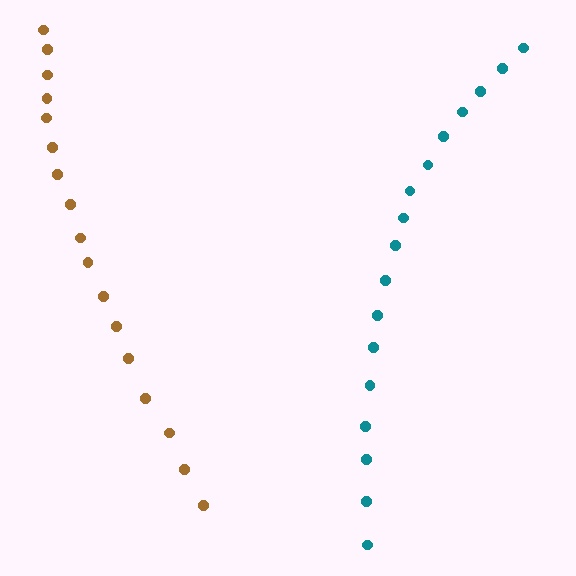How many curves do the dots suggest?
There are 2 distinct paths.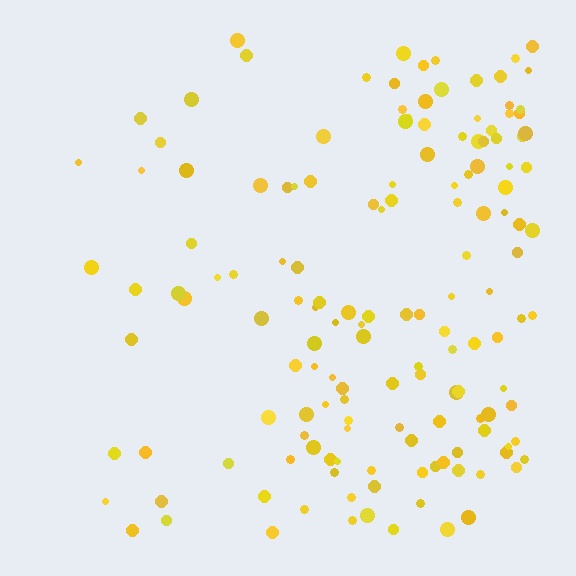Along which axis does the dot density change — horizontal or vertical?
Horizontal.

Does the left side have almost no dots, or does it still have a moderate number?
Still a moderate number, just noticeably fewer than the right.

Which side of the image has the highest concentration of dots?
The right.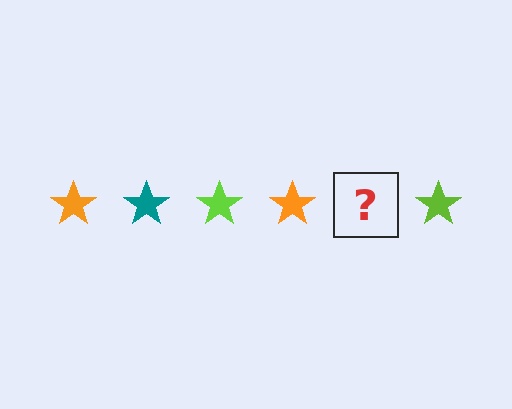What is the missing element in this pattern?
The missing element is a teal star.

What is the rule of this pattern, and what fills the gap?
The rule is that the pattern cycles through orange, teal, lime stars. The gap should be filled with a teal star.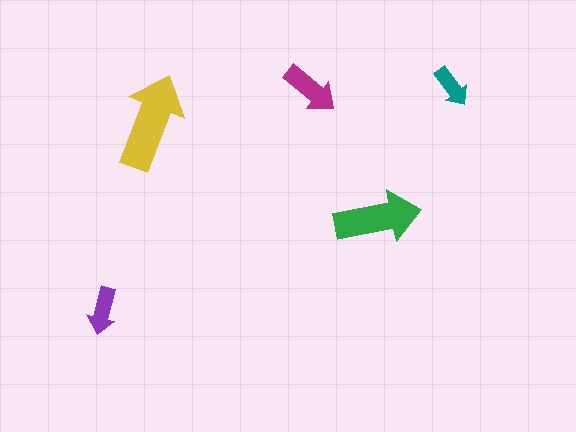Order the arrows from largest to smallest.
the yellow one, the green one, the magenta one, the purple one, the teal one.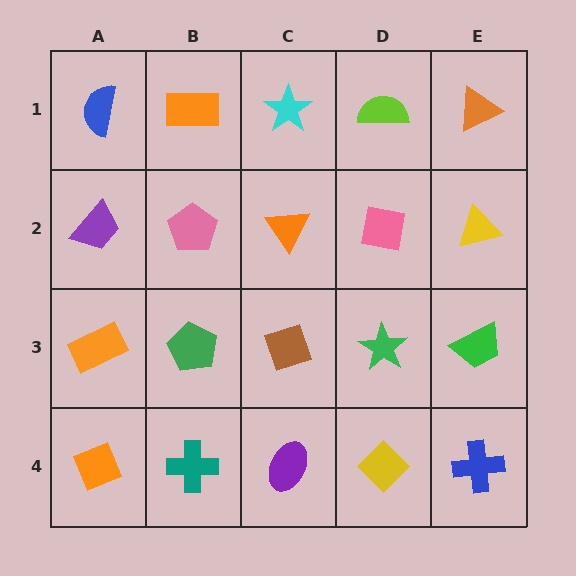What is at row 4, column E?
A blue cross.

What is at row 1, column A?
A blue semicircle.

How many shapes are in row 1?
5 shapes.